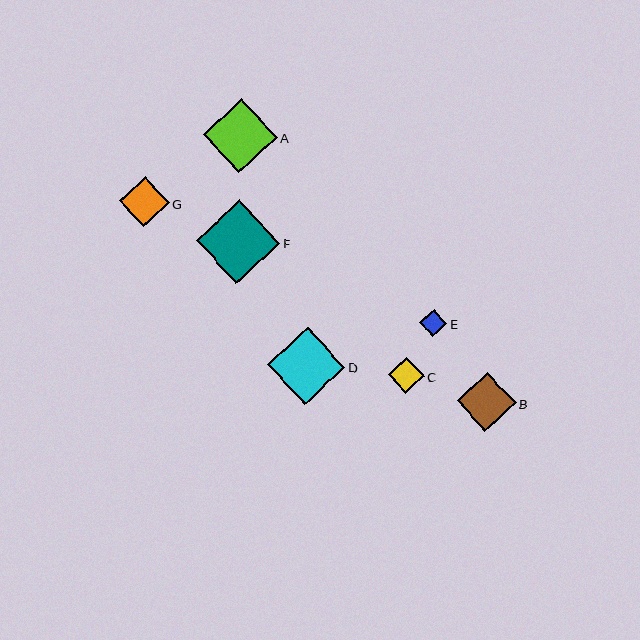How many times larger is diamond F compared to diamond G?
Diamond F is approximately 1.7 times the size of diamond G.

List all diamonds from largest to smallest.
From largest to smallest: F, D, A, B, G, C, E.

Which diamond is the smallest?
Diamond E is the smallest with a size of approximately 27 pixels.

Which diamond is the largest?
Diamond F is the largest with a size of approximately 84 pixels.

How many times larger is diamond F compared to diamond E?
Diamond F is approximately 3.1 times the size of diamond E.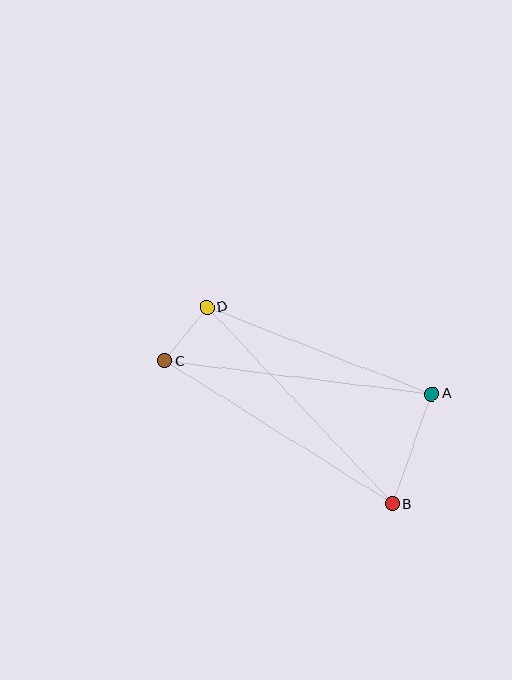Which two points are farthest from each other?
Points B and D are farthest from each other.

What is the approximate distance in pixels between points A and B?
The distance between A and B is approximately 117 pixels.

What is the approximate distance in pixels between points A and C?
The distance between A and C is approximately 268 pixels.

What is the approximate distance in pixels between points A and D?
The distance between A and D is approximately 241 pixels.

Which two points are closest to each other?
Points C and D are closest to each other.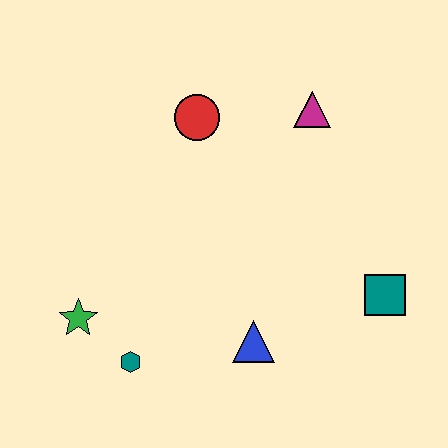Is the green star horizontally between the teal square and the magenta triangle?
No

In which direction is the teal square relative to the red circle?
The teal square is to the right of the red circle.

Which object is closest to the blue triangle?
The teal hexagon is closest to the blue triangle.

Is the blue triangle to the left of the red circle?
No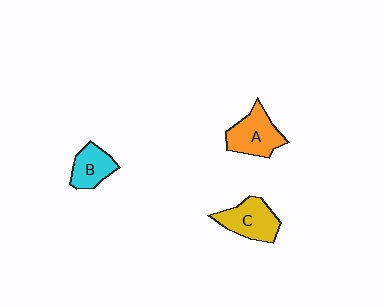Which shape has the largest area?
Shape A (orange).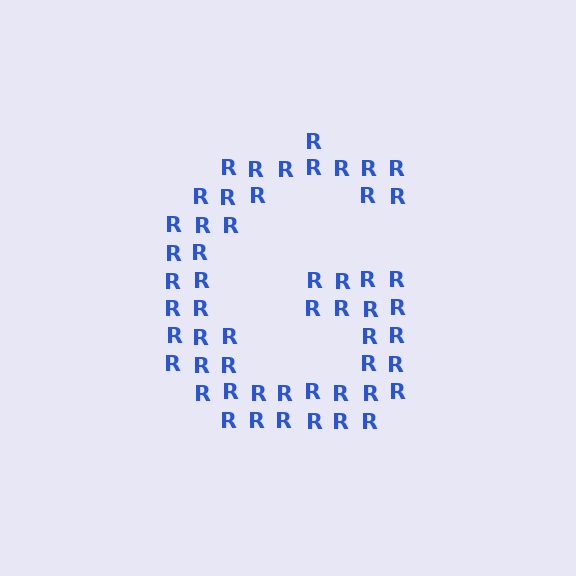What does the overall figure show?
The overall figure shows the letter G.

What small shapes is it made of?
It is made of small letter R's.